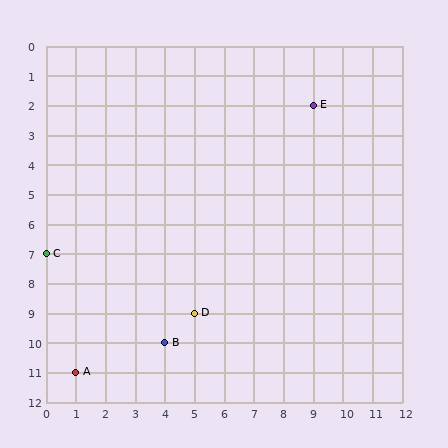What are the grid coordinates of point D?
Point D is at grid coordinates (5, 9).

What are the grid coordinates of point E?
Point E is at grid coordinates (9, 2).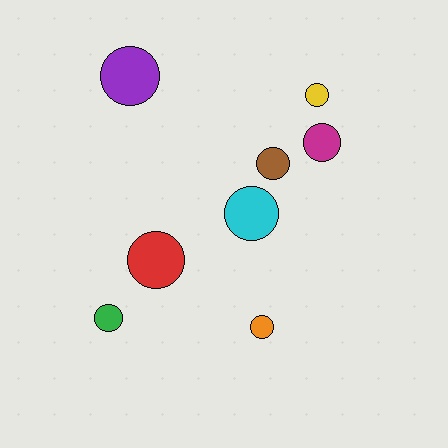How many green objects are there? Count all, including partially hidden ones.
There is 1 green object.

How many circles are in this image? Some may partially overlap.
There are 8 circles.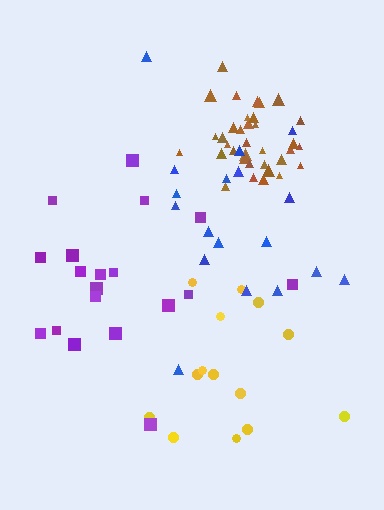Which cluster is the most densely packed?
Brown.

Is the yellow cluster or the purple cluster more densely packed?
Yellow.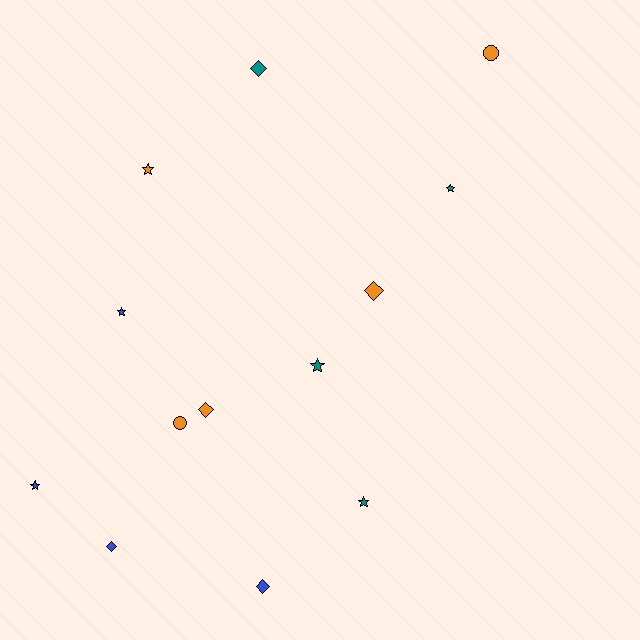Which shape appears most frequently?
Star, with 6 objects.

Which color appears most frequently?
Orange, with 5 objects.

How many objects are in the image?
There are 13 objects.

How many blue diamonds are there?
There are 2 blue diamonds.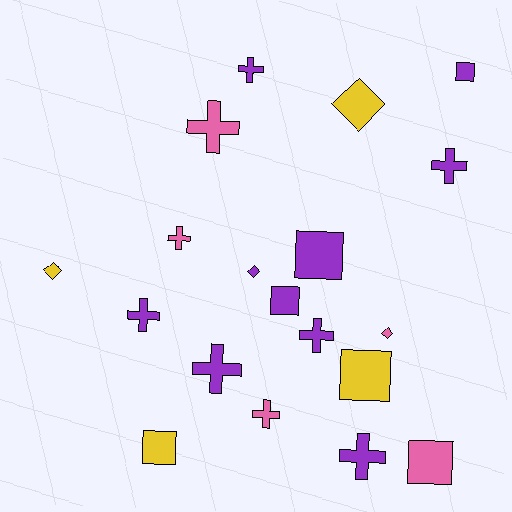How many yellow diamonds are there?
There are 2 yellow diamonds.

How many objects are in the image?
There are 19 objects.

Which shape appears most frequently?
Cross, with 9 objects.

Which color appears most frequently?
Purple, with 10 objects.